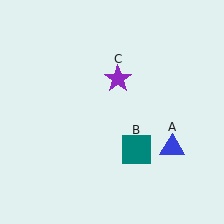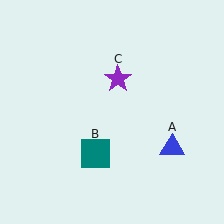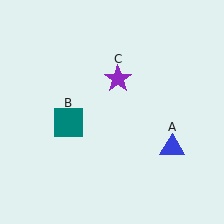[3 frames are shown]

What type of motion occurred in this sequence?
The teal square (object B) rotated clockwise around the center of the scene.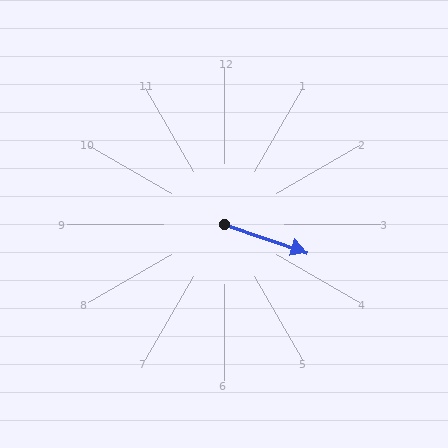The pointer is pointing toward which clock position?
Roughly 4 o'clock.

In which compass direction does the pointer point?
East.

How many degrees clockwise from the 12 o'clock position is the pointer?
Approximately 109 degrees.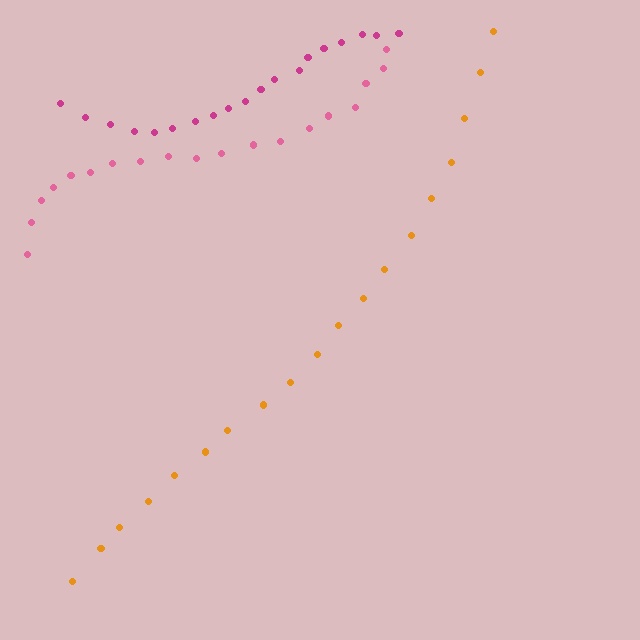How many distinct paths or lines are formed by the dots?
There are 3 distinct paths.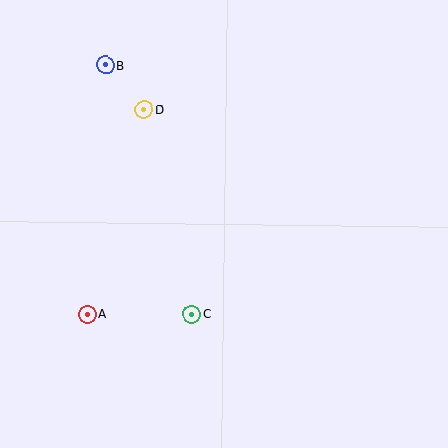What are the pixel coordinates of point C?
Point C is at (191, 314).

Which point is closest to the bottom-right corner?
Point C is closest to the bottom-right corner.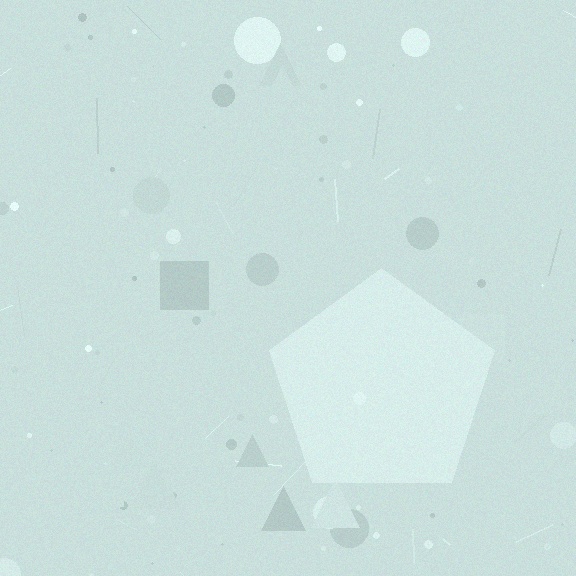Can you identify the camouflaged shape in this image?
The camouflaged shape is a pentagon.